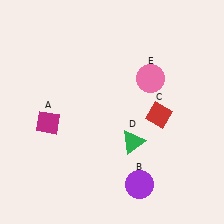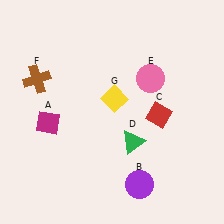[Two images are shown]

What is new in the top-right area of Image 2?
A yellow diamond (G) was added in the top-right area of Image 2.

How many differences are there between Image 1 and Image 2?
There are 2 differences between the two images.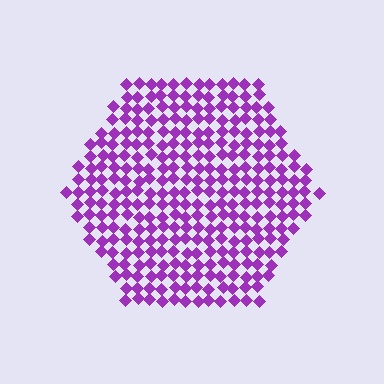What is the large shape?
The large shape is a hexagon.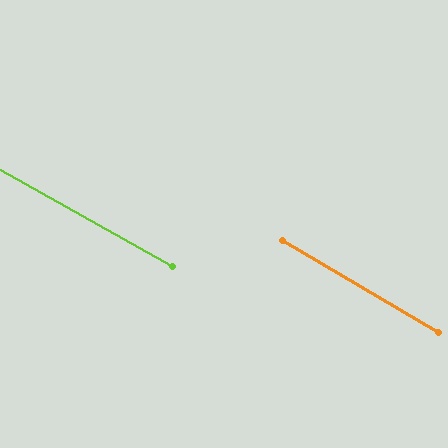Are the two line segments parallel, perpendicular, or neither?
Parallel — their directions differ by only 1.5°.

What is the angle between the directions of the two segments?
Approximately 1 degree.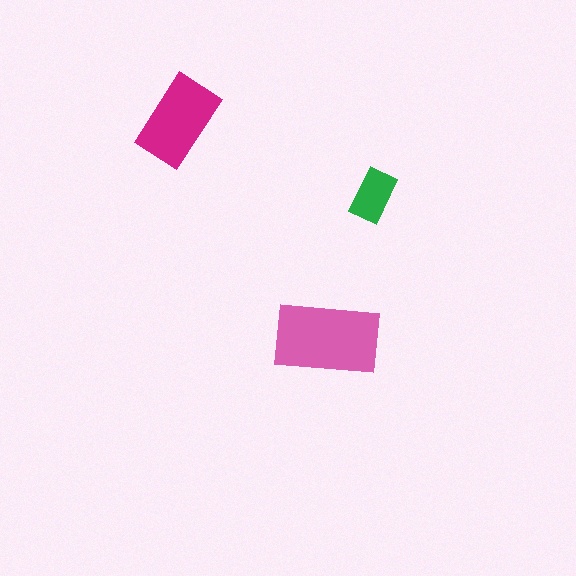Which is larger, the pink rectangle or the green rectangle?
The pink one.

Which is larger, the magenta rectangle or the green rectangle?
The magenta one.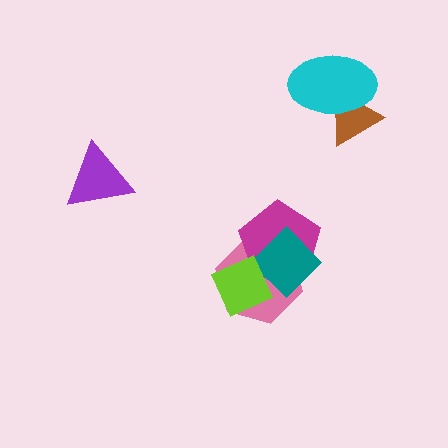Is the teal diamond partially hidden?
Yes, it is partially covered by another shape.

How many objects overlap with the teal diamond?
3 objects overlap with the teal diamond.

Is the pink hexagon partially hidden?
Yes, it is partially covered by another shape.